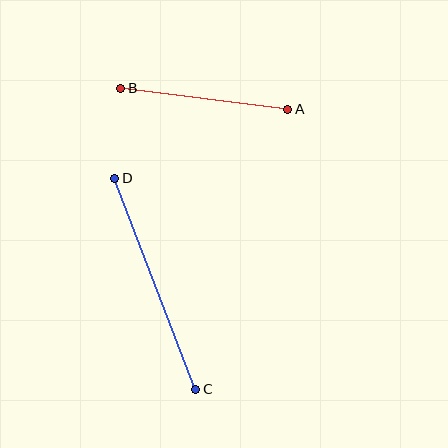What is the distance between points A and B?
The distance is approximately 168 pixels.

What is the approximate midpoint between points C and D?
The midpoint is at approximately (155, 284) pixels.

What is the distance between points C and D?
The distance is approximately 226 pixels.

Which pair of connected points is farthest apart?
Points C and D are farthest apart.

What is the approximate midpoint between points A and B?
The midpoint is at approximately (204, 99) pixels.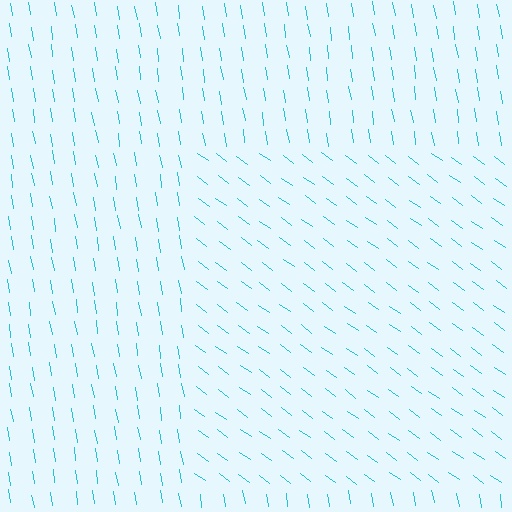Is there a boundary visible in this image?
Yes, there is a texture boundary formed by a change in line orientation.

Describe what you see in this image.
The image is filled with small cyan line segments. A rectangle region in the image has lines oriented differently from the surrounding lines, creating a visible texture boundary.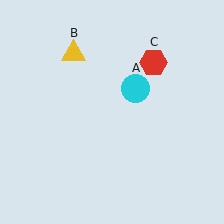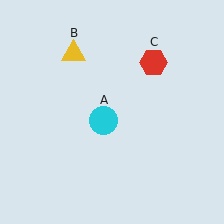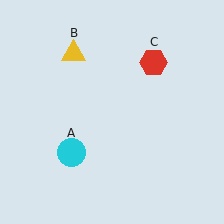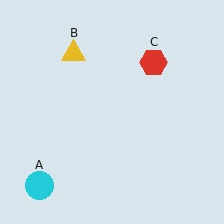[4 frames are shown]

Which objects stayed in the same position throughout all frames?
Yellow triangle (object B) and red hexagon (object C) remained stationary.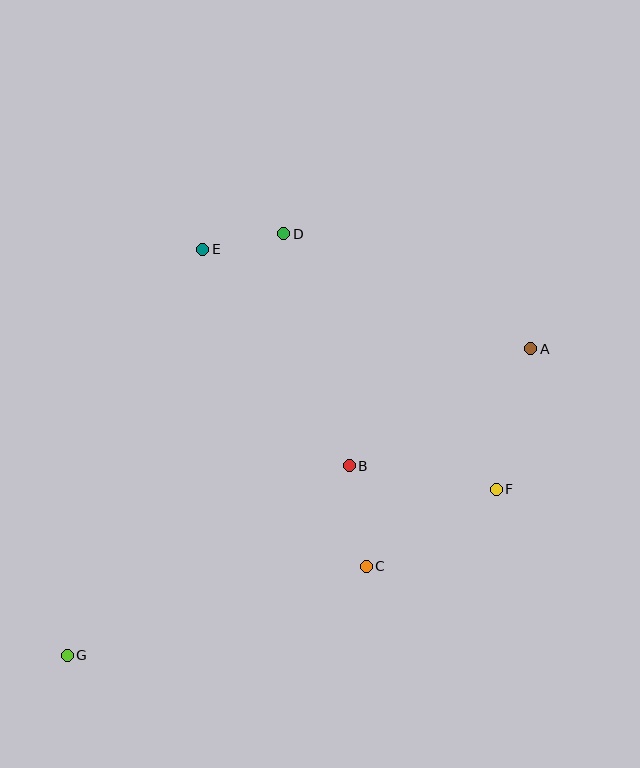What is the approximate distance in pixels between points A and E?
The distance between A and E is approximately 343 pixels.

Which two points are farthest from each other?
Points A and G are farthest from each other.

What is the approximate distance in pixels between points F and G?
The distance between F and G is approximately 460 pixels.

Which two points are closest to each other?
Points D and E are closest to each other.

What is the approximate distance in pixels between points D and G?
The distance between D and G is approximately 474 pixels.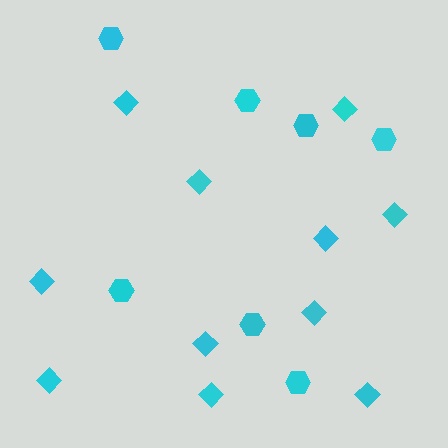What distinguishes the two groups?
There are 2 groups: one group of diamonds (11) and one group of hexagons (7).